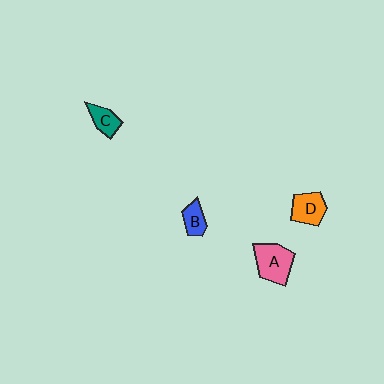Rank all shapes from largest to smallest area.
From largest to smallest: A (pink), D (orange), C (teal), B (blue).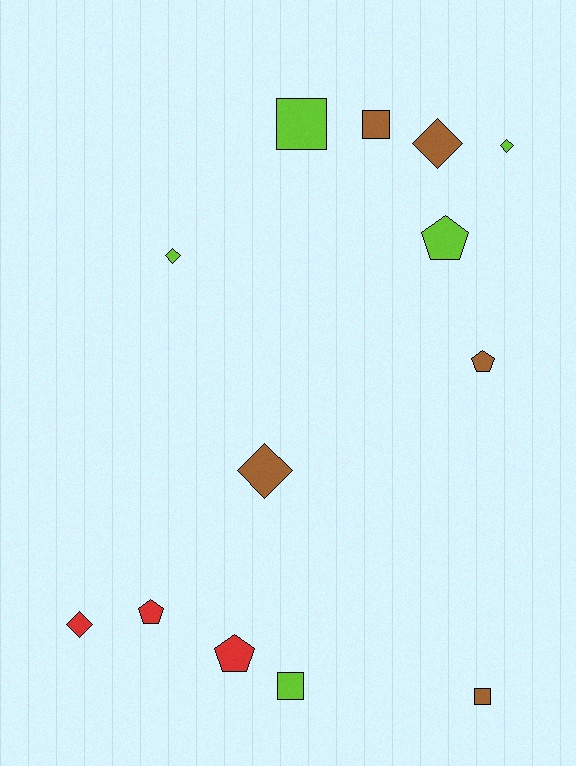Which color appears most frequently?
Lime, with 5 objects.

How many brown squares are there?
There are 2 brown squares.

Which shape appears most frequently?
Diamond, with 5 objects.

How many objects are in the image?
There are 13 objects.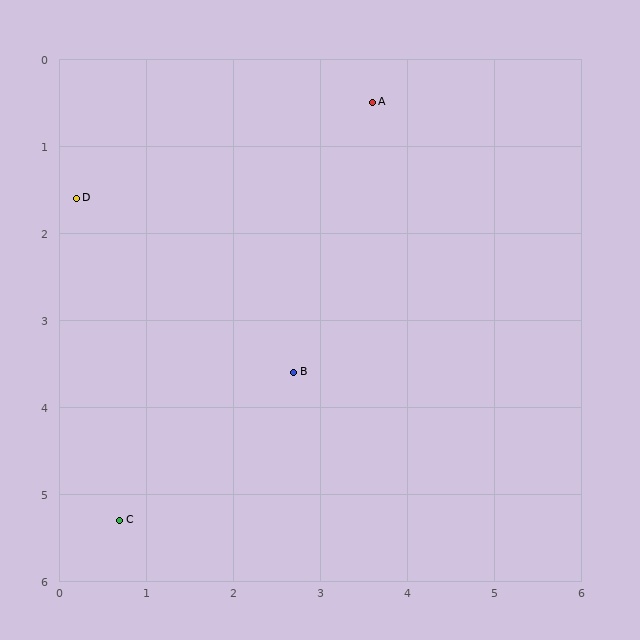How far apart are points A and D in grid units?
Points A and D are about 3.6 grid units apart.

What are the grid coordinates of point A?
Point A is at approximately (3.6, 0.5).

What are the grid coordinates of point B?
Point B is at approximately (2.7, 3.6).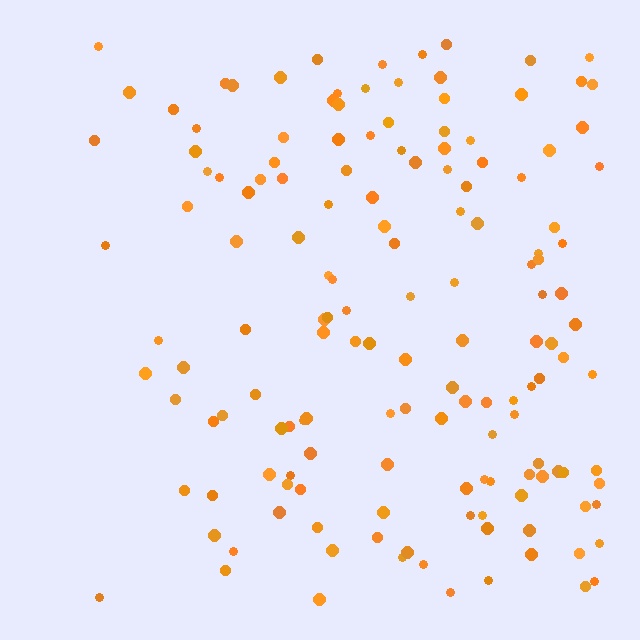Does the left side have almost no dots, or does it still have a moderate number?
Still a moderate number, just noticeably fewer than the right.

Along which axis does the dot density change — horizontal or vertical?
Horizontal.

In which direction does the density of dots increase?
From left to right, with the right side densest.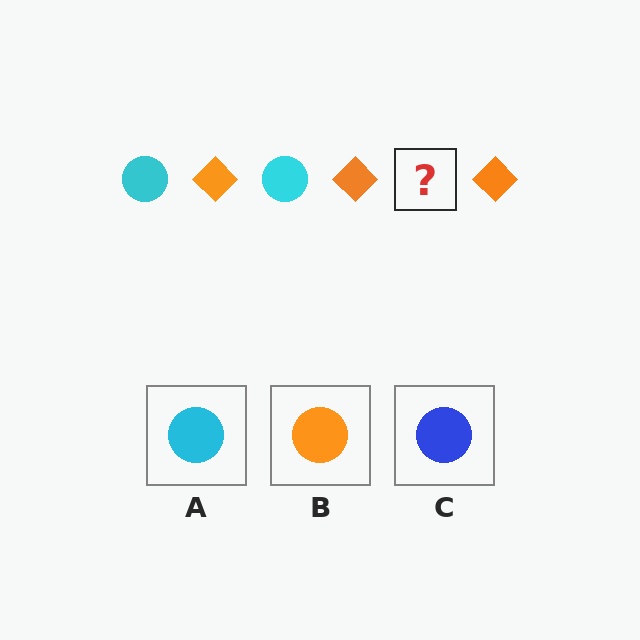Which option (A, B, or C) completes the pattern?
A.